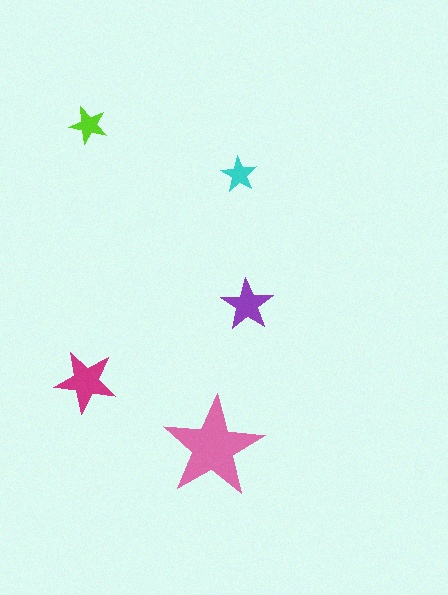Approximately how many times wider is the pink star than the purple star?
About 2 times wider.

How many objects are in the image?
There are 5 objects in the image.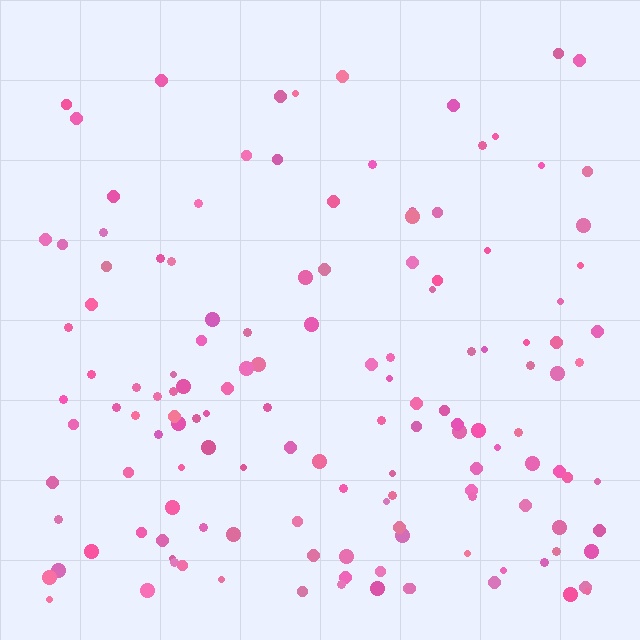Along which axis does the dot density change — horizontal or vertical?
Vertical.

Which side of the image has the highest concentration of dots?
The bottom.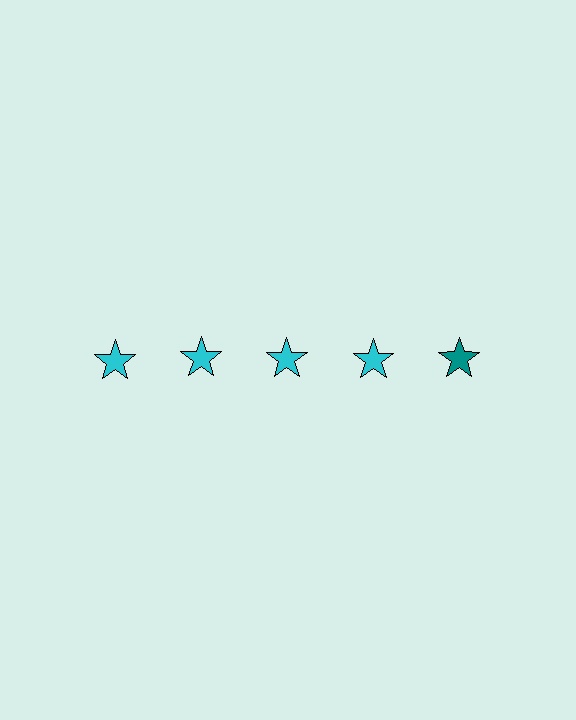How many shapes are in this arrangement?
There are 5 shapes arranged in a grid pattern.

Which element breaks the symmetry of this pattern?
The teal star in the top row, rightmost column breaks the symmetry. All other shapes are cyan stars.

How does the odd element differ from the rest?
It has a different color: teal instead of cyan.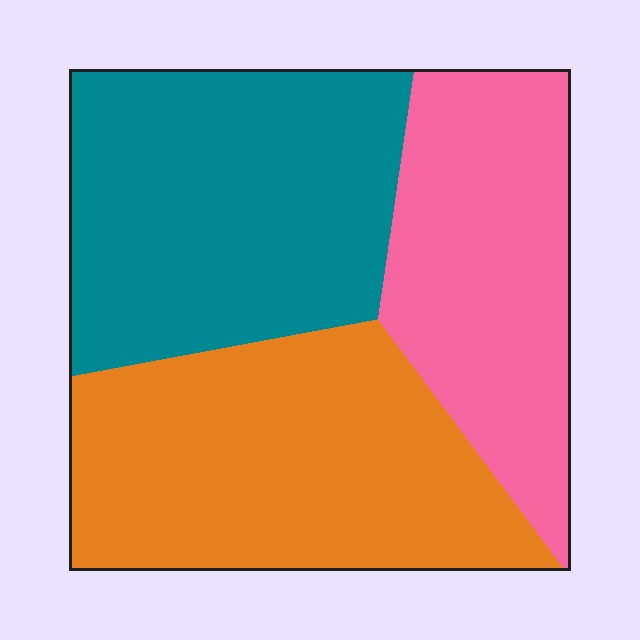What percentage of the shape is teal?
Teal takes up about three eighths (3/8) of the shape.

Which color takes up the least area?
Pink, at roughly 25%.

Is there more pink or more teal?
Teal.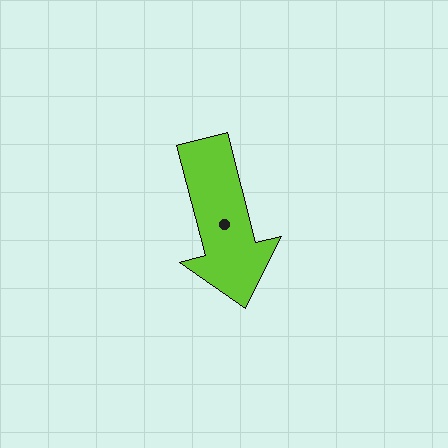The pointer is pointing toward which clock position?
Roughly 6 o'clock.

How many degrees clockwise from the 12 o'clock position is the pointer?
Approximately 166 degrees.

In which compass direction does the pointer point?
South.